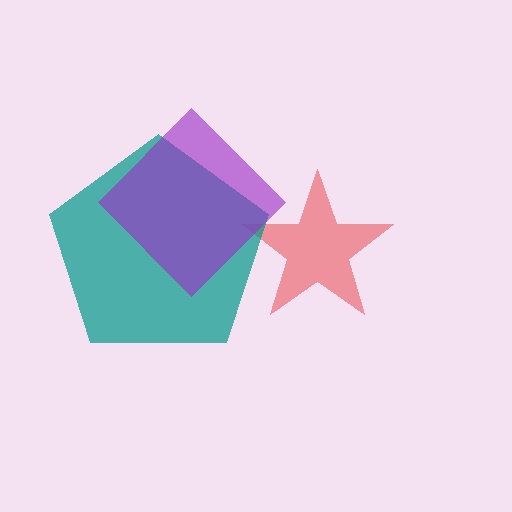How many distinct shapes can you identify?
There are 3 distinct shapes: a red star, a teal pentagon, a purple diamond.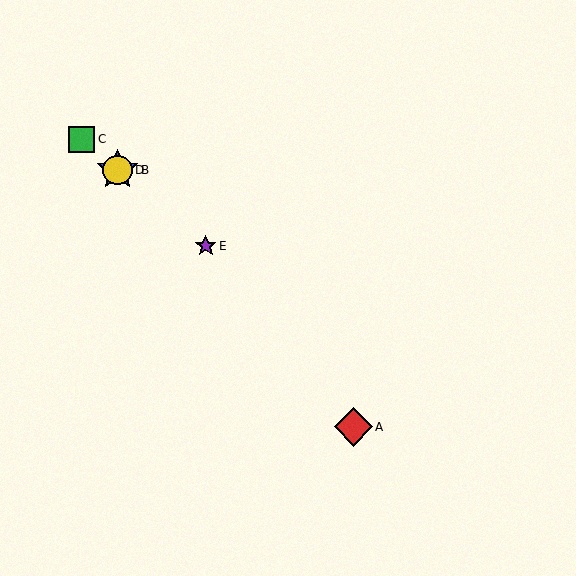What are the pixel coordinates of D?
Object D is at (117, 170).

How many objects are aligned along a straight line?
4 objects (B, C, D, E) are aligned along a straight line.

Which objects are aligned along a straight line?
Objects B, C, D, E are aligned along a straight line.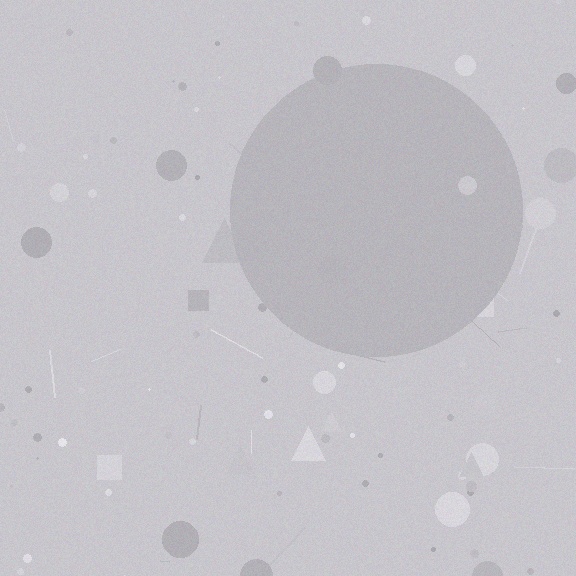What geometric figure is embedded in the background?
A circle is embedded in the background.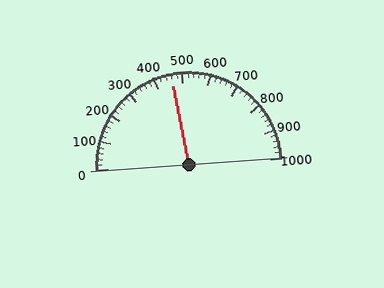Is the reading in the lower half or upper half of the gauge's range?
The reading is in the lower half of the range (0 to 1000).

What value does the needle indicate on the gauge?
The needle indicates approximately 460.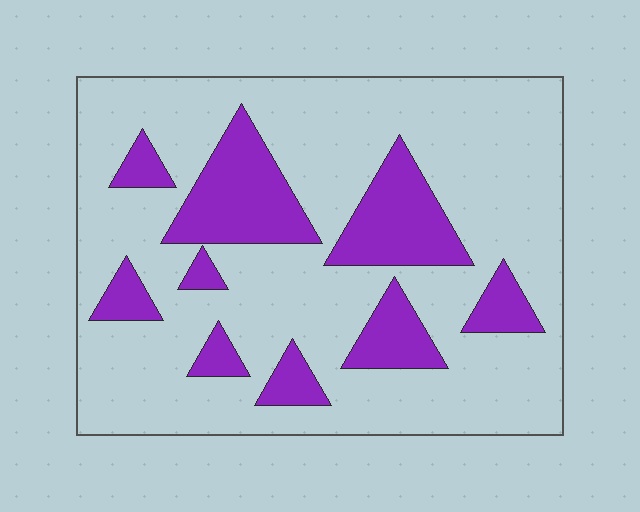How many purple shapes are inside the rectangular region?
9.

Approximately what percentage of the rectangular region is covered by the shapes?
Approximately 25%.